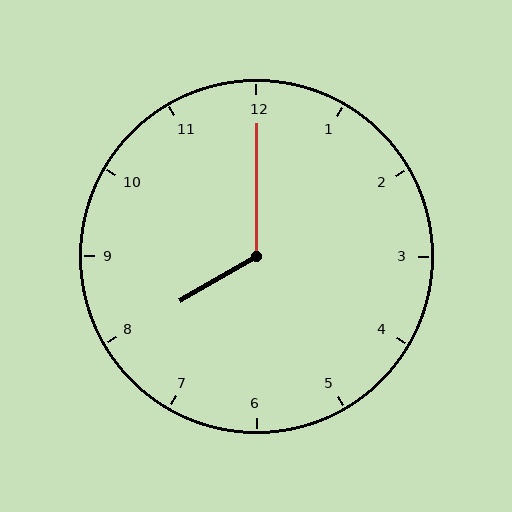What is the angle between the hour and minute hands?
Approximately 120 degrees.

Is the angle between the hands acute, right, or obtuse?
It is obtuse.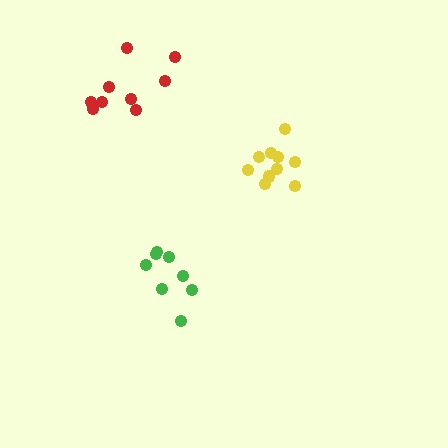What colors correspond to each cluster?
The clusters are colored: red, yellow, green.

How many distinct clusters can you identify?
There are 3 distinct clusters.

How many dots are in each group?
Group 1: 9 dots, Group 2: 10 dots, Group 3: 8 dots (27 total).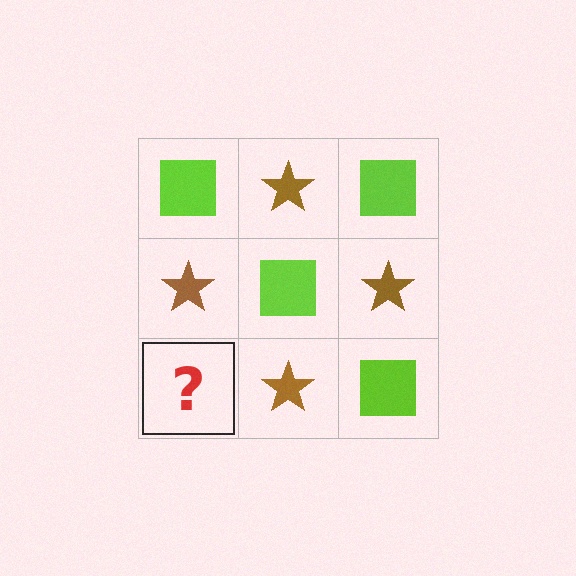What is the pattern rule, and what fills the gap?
The rule is that it alternates lime square and brown star in a checkerboard pattern. The gap should be filled with a lime square.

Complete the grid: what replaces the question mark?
The question mark should be replaced with a lime square.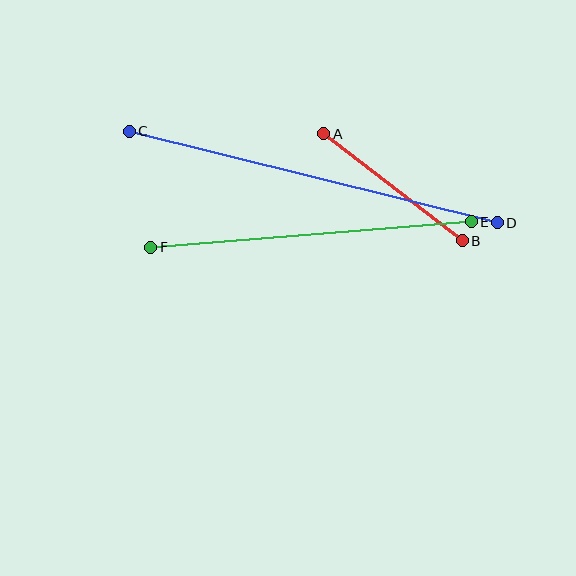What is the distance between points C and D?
The distance is approximately 379 pixels.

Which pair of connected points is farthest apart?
Points C and D are farthest apart.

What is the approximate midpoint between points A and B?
The midpoint is at approximately (393, 187) pixels.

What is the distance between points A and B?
The distance is approximately 175 pixels.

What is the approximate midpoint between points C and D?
The midpoint is at approximately (313, 177) pixels.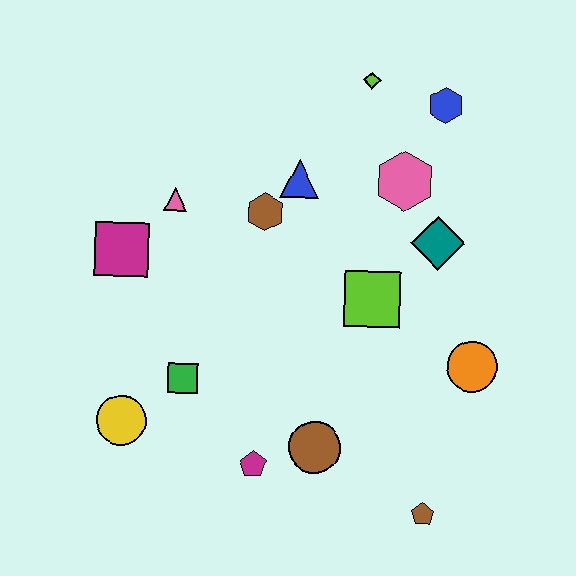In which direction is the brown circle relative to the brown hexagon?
The brown circle is below the brown hexagon.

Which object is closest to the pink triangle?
The magenta square is closest to the pink triangle.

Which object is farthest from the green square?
The blue hexagon is farthest from the green square.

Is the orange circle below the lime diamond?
Yes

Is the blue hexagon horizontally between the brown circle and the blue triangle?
No